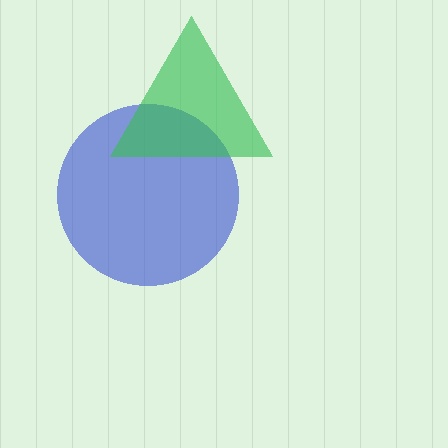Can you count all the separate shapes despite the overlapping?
Yes, there are 2 separate shapes.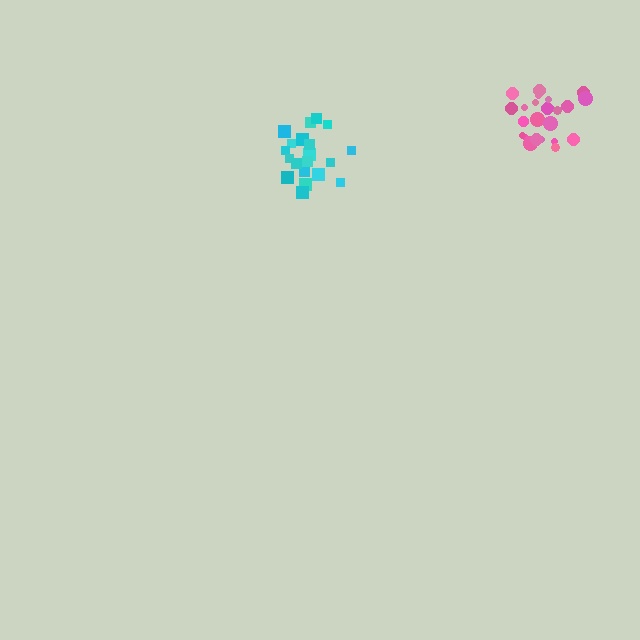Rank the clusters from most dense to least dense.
pink, cyan.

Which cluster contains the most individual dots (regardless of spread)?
Pink (23).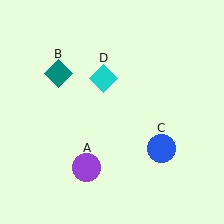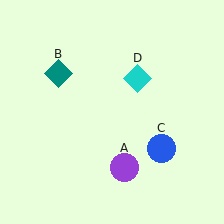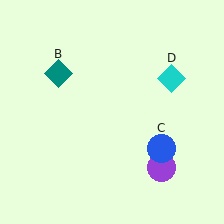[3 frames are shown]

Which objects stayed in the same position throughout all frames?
Teal diamond (object B) and blue circle (object C) remained stationary.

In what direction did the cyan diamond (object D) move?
The cyan diamond (object D) moved right.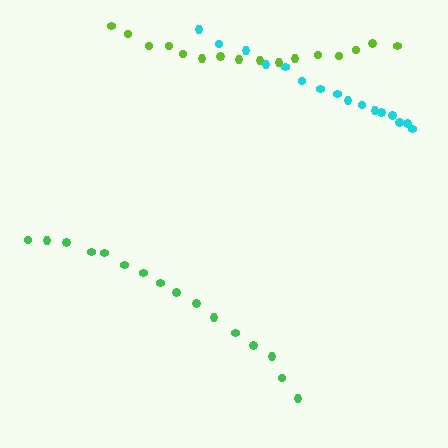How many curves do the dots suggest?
There are 3 distinct paths.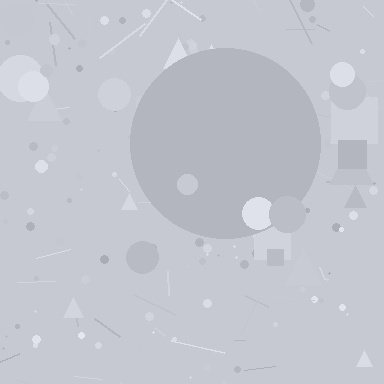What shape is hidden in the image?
A circle is hidden in the image.